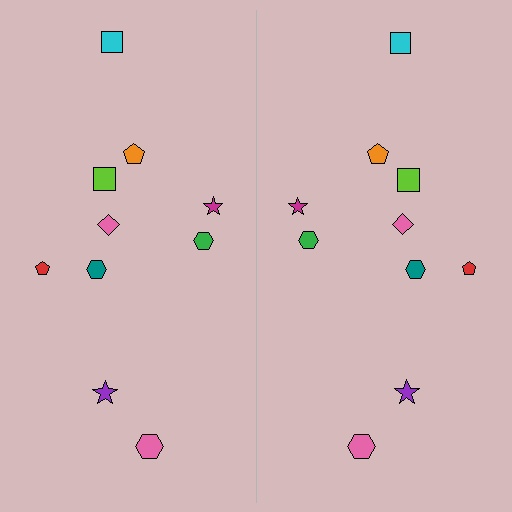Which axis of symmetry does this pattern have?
The pattern has a vertical axis of symmetry running through the center of the image.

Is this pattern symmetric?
Yes, this pattern has bilateral (reflection) symmetry.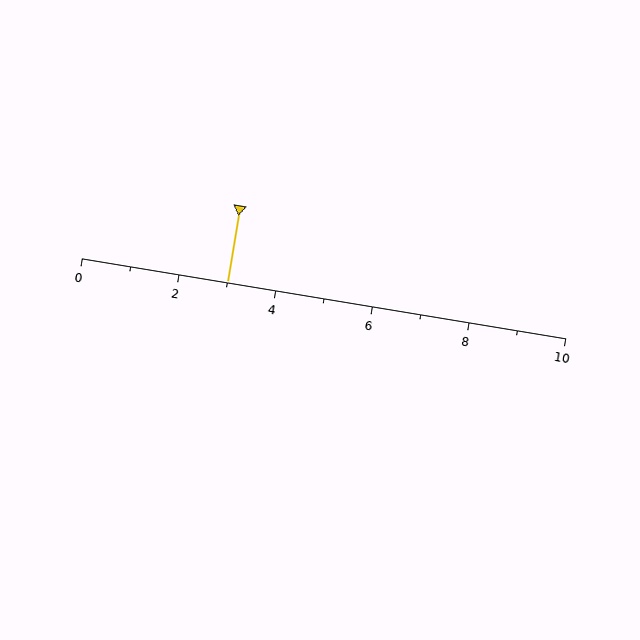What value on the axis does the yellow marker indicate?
The marker indicates approximately 3.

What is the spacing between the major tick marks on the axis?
The major ticks are spaced 2 apart.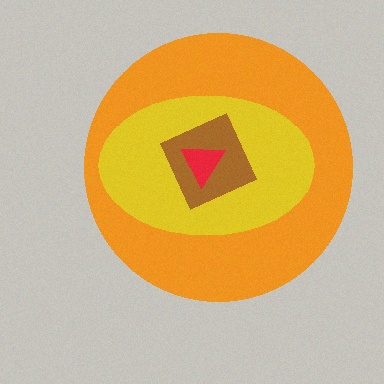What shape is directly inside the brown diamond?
The red triangle.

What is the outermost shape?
The orange circle.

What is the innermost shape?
The red triangle.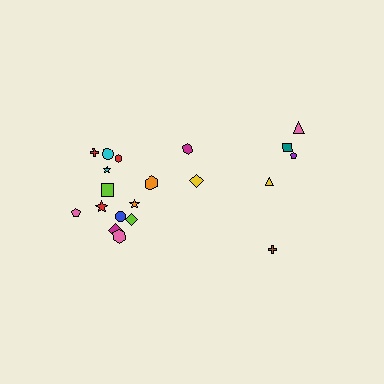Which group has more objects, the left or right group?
The left group.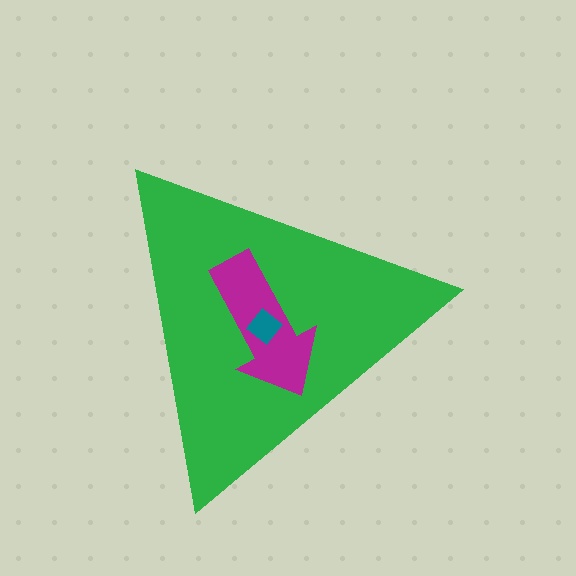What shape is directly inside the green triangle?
The magenta arrow.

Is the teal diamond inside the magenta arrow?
Yes.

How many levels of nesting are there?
3.